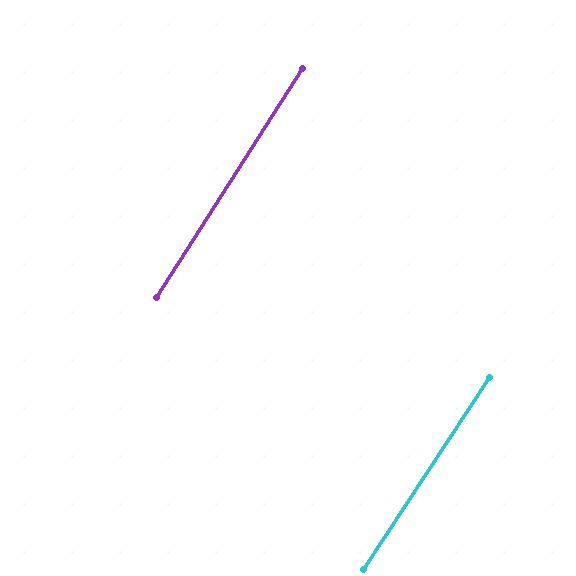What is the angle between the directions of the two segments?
Approximately 1 degree.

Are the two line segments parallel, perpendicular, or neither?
Parallel — their directions differ by only 0.7°.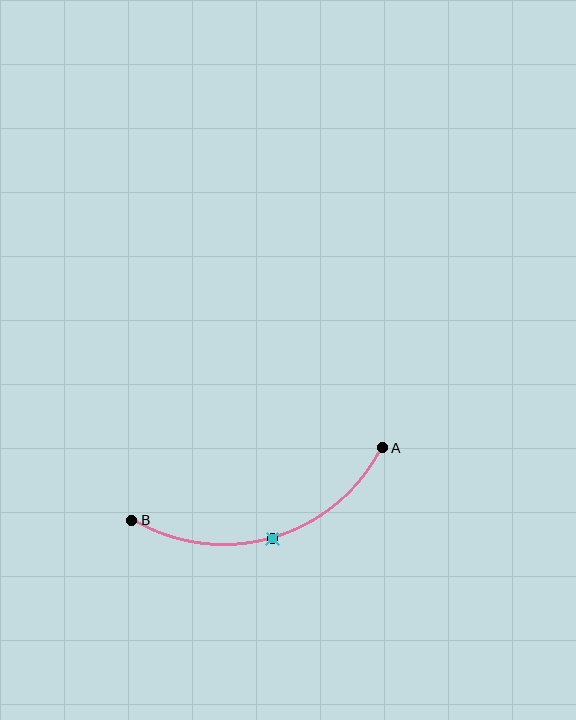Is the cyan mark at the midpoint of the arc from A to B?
Yes. The cyan mark lies on the arc at equal arc-length from both A and B — it is the arc midpoint.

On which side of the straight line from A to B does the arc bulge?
The arc bulges below the straight line connecting A and B.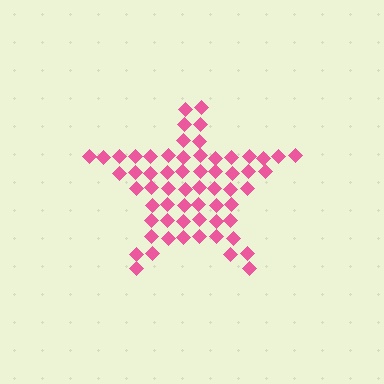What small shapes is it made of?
It is made of small diamonds.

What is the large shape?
The large shape is a star.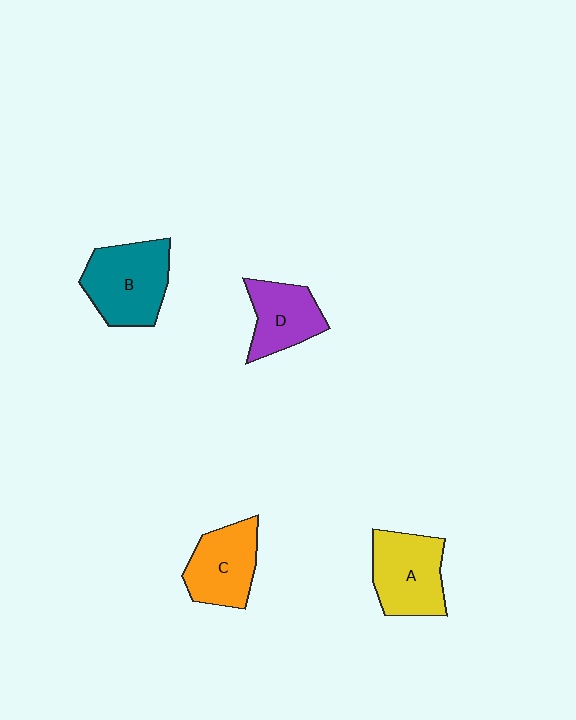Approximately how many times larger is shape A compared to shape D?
Approximately 1.3 times.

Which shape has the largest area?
Shape B (teal).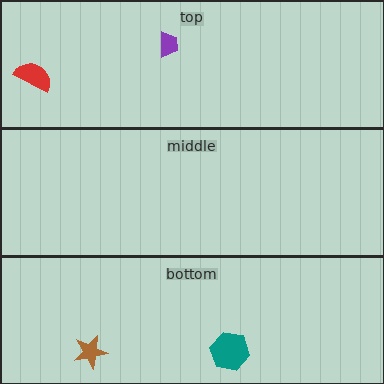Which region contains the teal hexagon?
The bottom region.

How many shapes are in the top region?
2.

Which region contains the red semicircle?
The top region.